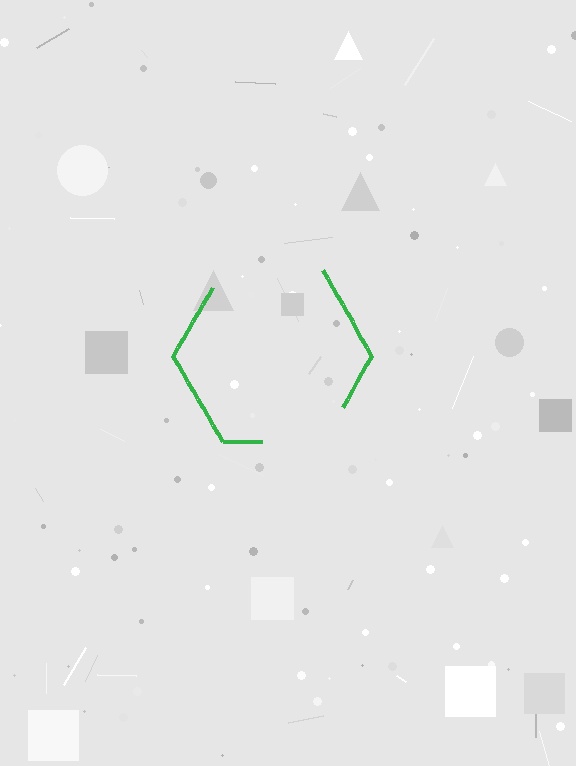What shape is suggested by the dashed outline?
The dashed outline suggests a hexagon.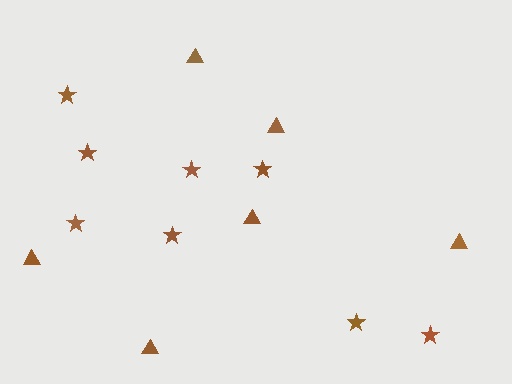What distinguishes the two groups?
There are 2 groups: one group of triangles (6) and one group of stars (8).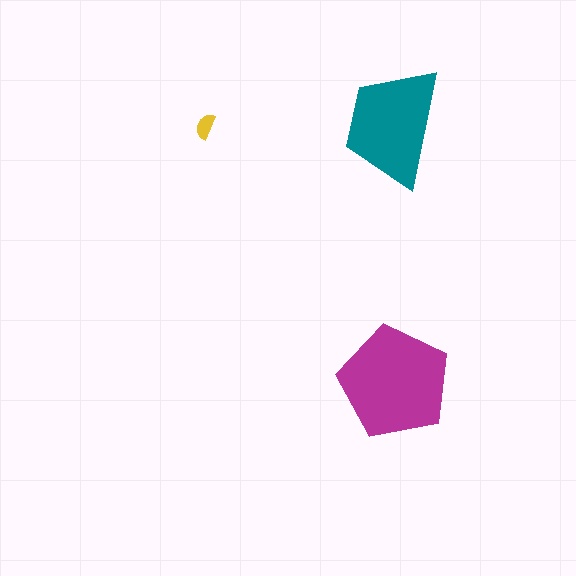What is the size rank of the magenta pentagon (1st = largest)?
1st.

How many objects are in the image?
There are 3 objects in the image.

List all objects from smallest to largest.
The yellow semicircle, the teal trapezoid, the magenta pentagon.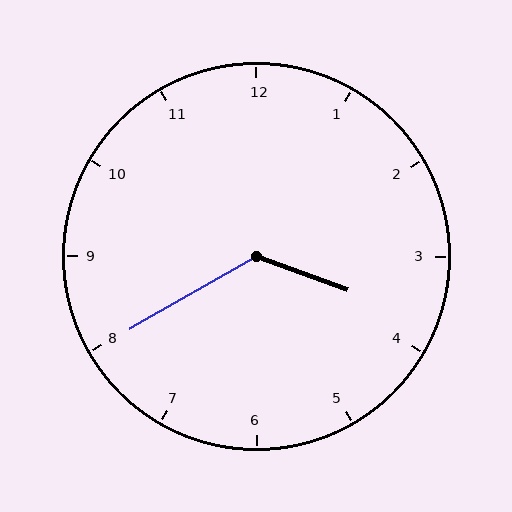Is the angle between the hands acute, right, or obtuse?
It is obtuse.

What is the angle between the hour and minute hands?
Approximately 130 degrees.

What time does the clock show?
3:40.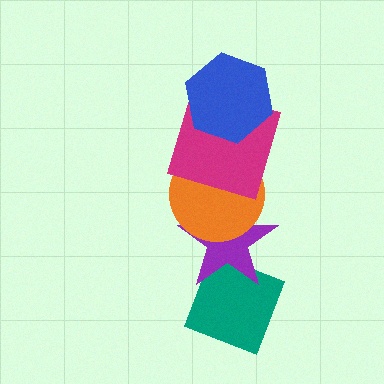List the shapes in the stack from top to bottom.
From top to bottom: the blue hexagon, the magenta square, the orange circle, the purple star, the teal diamond.